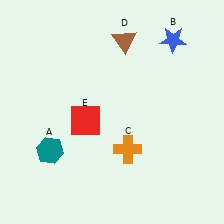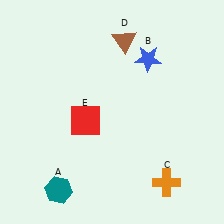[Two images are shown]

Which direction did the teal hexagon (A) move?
The teal hexagon (A) moved down.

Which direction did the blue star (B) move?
The blue star (B) moved left.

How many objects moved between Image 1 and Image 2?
3 objects moved between the two images.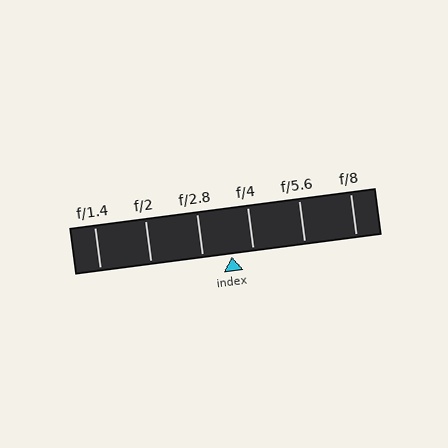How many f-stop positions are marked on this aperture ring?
There are 6 f-stop positions marked.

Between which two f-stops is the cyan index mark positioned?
The index mark is between f/2.8 and f/4.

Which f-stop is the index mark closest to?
The index mark is closest to f/4.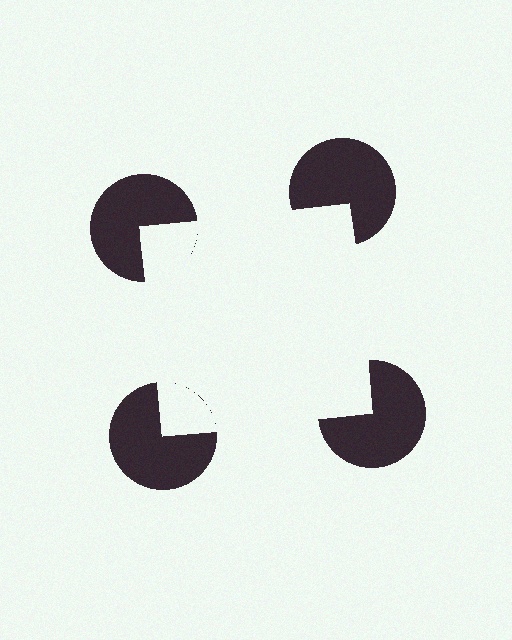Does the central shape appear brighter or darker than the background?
It typically appears slightly brighter than the background, even though no actual brightness change is drawn.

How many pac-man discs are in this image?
There are 4 — one at each vertex of the illusory square.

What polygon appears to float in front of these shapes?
An illusory square — its edges are inferred from the aligned wedge cuts in the pac-man discs, not physically drawn.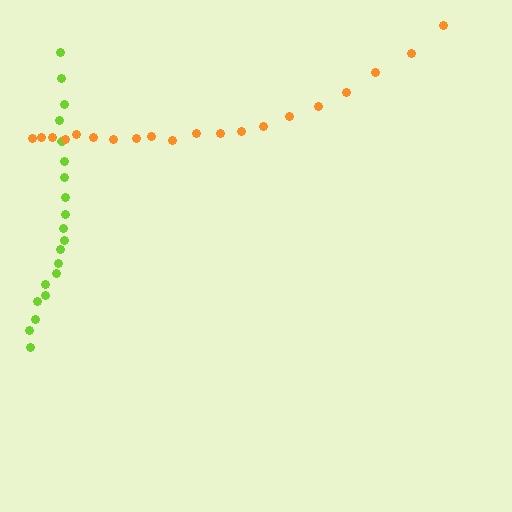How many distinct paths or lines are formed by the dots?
There are 2 distinct paths.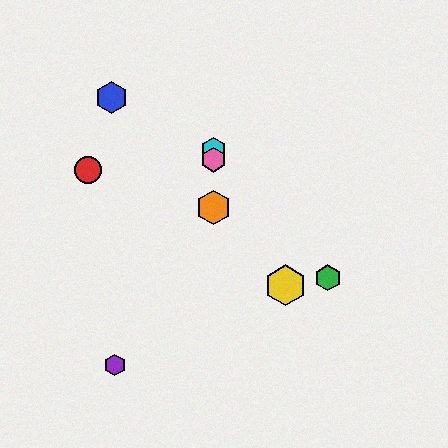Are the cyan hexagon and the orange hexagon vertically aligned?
Yes, both are at x≈213.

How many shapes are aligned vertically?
3 shapes (the orange hexagon, the cyan hexagon, the pink hexagon) are aligned vertically.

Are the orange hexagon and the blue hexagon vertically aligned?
No, the orange hexagon is at x≈213 and the blue hexagon is at x≈111.